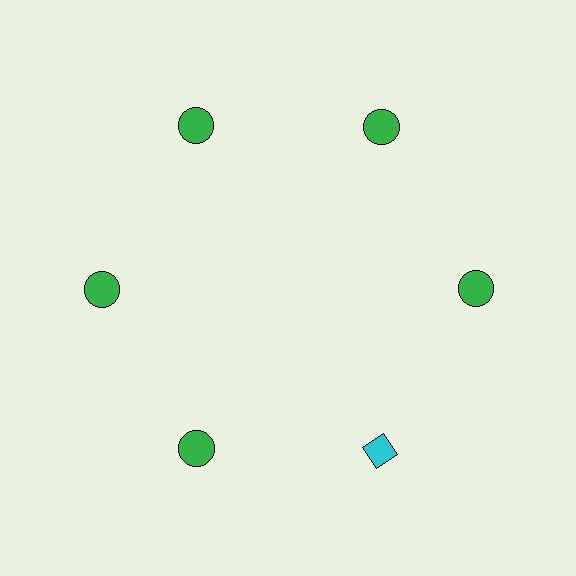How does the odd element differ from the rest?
It differs in both color (cyan instead of green) and shape (diamond instead of circle).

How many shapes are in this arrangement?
There are 6 shapes arranged in a ring pattern.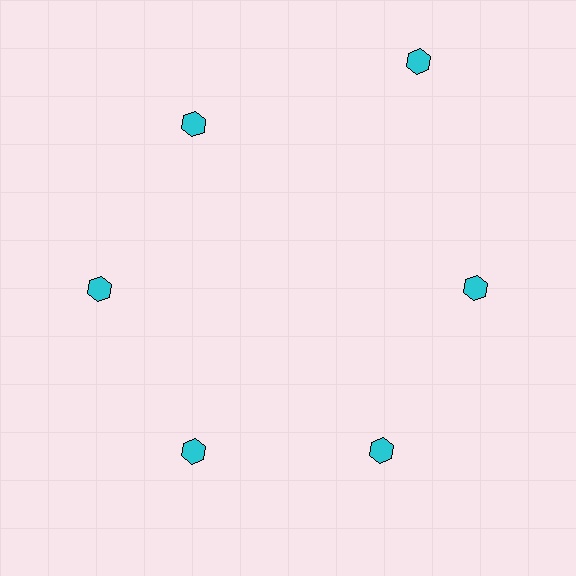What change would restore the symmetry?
The symmetry would be restored by moving it inward, back onto the ring so that all 6 hexagons sit at equal angles and equal distance from the center.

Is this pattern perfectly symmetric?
No. The 6 cyan hexagons are arranged in a ring, but one element near the 1 o'clock position is pushed outward from the center, breaking the 6-fold rotational symmetry.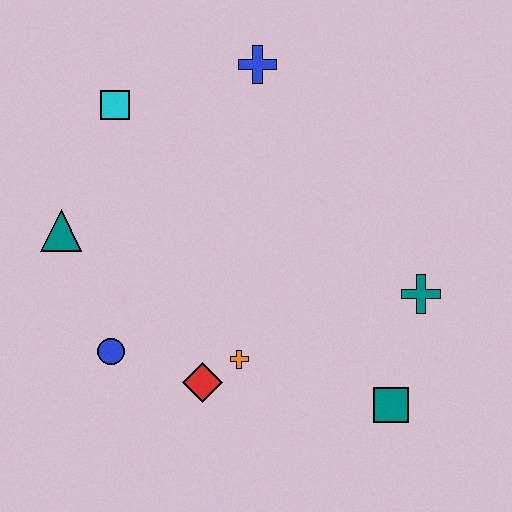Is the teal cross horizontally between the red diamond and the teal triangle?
No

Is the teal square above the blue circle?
No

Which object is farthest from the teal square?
The cyan square is farthest from the teal square.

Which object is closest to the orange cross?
The red diamond is closest to the orange cross.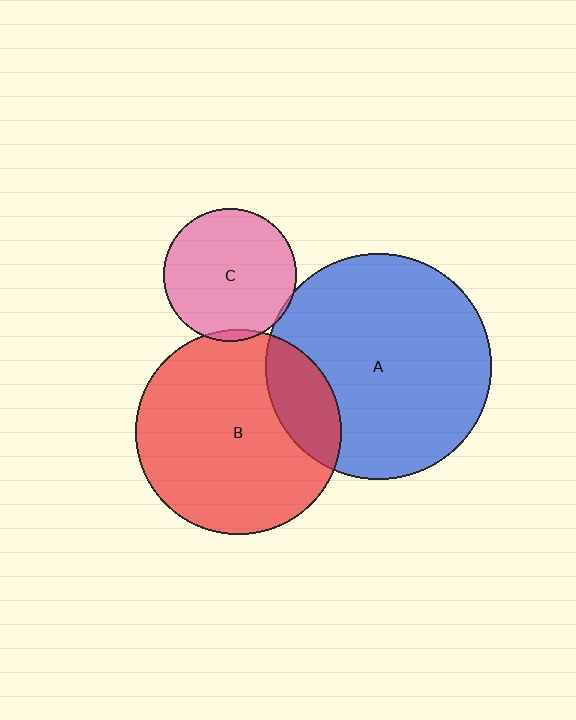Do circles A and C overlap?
Yes.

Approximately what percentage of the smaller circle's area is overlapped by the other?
Approximately 5%.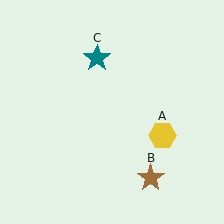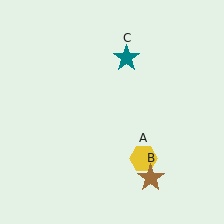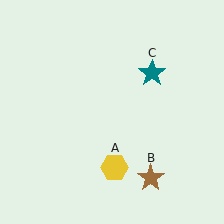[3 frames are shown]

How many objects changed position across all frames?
2 objects changed position: yellow hexagon (object A), teal star (object C).